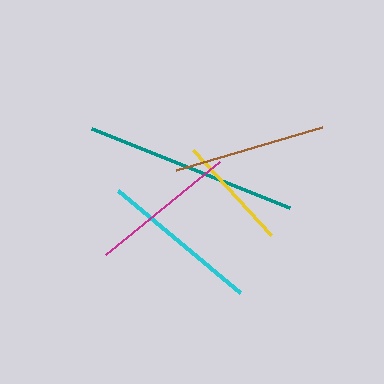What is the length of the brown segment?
The brown segment is approximately 152 pixels long.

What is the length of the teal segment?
The teal segment is approximately 214 pixels long.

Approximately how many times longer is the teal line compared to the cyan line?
The teal line is approximately 1.3 times the length of the cyan line.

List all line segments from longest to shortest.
From longest to shortest: teal, cyan, brown, magenta, yellow.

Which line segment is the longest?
The teal line is the longest at approximately 214 pixels.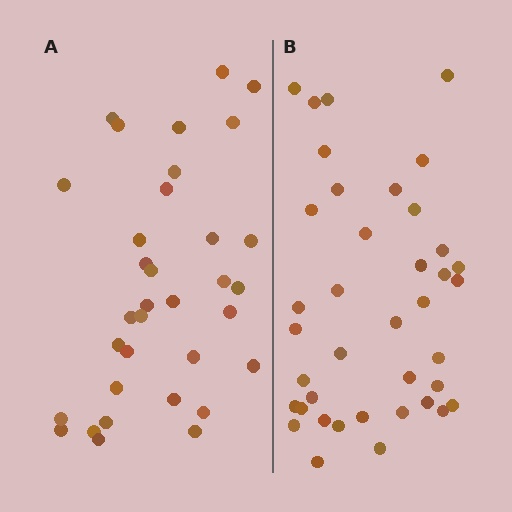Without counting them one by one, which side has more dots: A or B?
Region B (the right region) has more dots.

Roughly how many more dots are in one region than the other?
Region B has about 5 more dots than region A.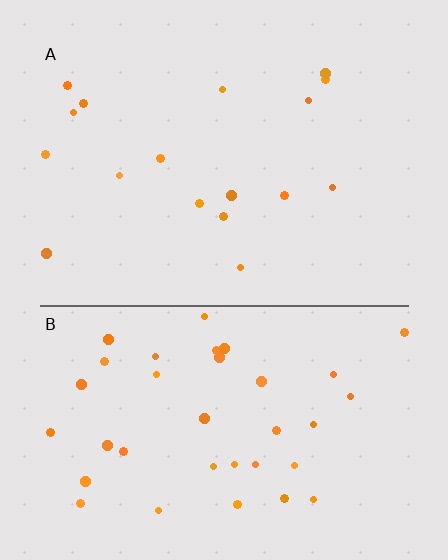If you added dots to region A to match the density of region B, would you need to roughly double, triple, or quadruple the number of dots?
Approximately double.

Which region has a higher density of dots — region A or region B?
B (the bottom).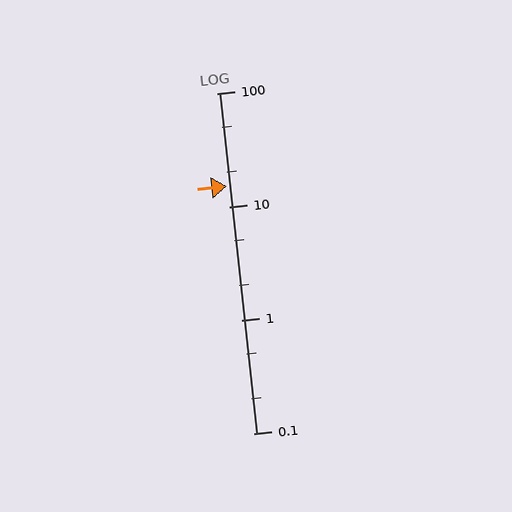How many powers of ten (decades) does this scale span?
The scale spans 3 decades, from 0.1 to 100.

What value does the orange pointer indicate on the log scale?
The pointer indicates approximately 15.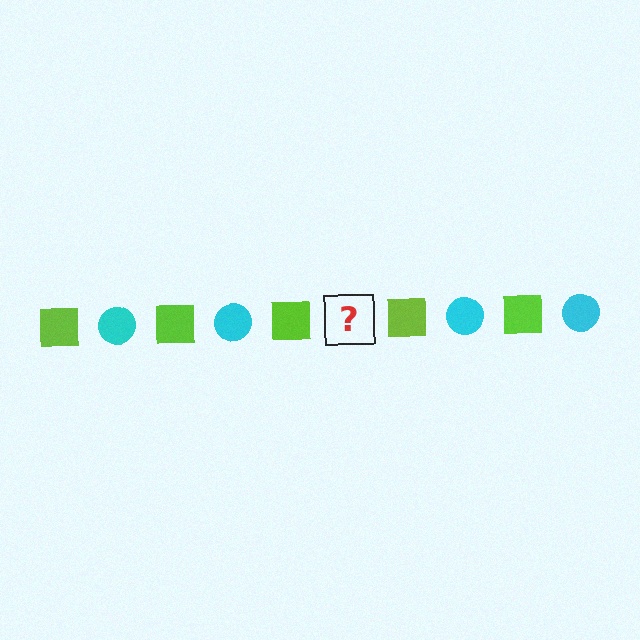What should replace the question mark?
The question mark should be replaced with a cyan circle.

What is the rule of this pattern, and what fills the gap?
The rule is that the pattern alternates between lime square and cyan circle. The gap should be filled with a cyan circle.